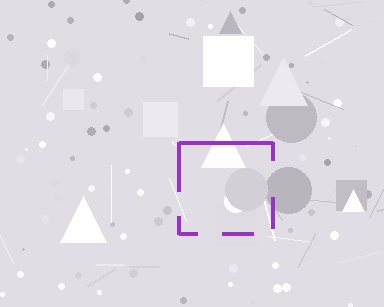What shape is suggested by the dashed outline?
The dashed outline suggests a square.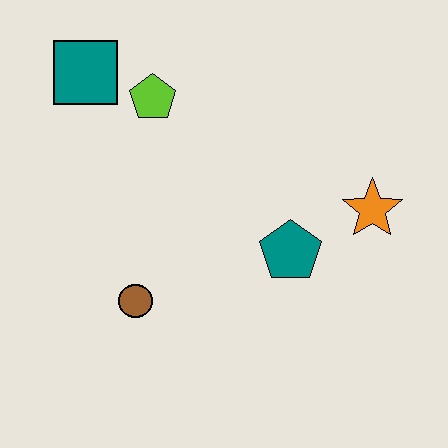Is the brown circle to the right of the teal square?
Yes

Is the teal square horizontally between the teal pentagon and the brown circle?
No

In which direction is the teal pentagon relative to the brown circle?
The teal pentagon is to the right of the brown circle.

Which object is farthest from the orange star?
The teal square is farthest from the orange star.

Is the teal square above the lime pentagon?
Yes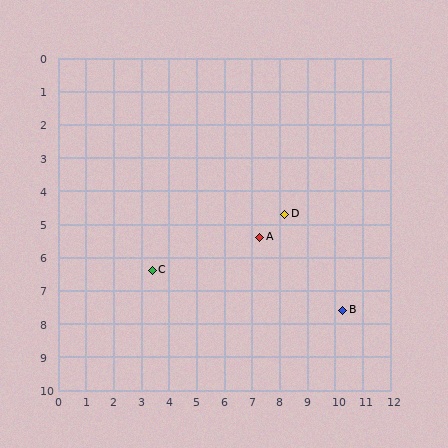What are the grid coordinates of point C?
Point C is at approximately (3.4, 6.4).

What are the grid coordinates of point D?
Point D is at approximately (8.2, 4.7).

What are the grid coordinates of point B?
Point B is at approximately (10.3, 7.6).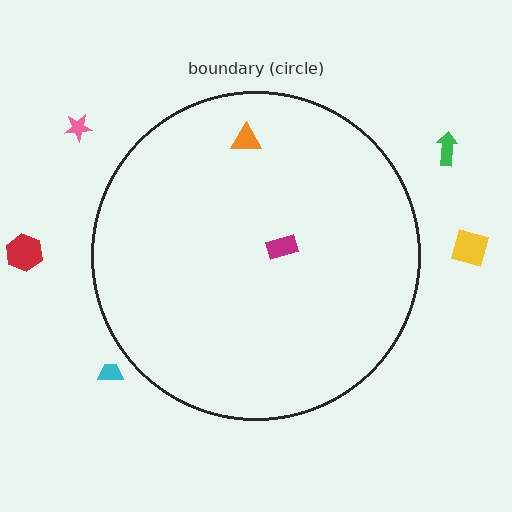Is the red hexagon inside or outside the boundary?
Outside.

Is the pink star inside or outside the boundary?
Outside.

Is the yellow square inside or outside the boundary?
Outside.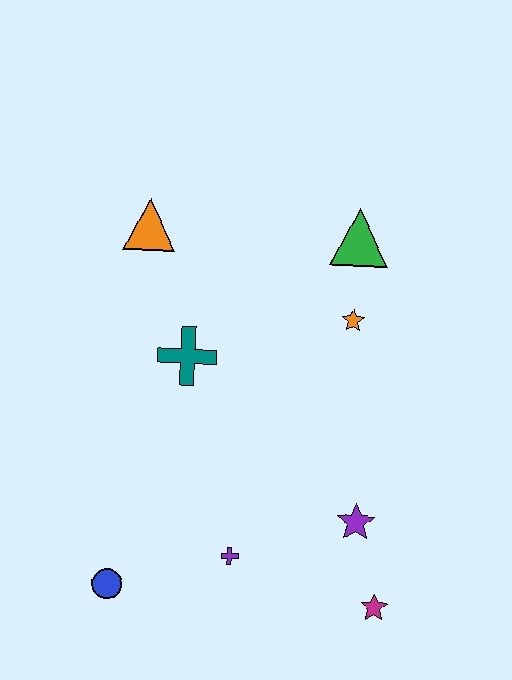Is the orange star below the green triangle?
Yes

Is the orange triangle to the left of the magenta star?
Yes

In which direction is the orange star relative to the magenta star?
The orange star is above the magenta star.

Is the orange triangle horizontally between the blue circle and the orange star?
Yes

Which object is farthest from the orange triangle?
The magenta star is farthest from the orange triangle.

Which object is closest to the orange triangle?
The teal cross is closest to the orange triangle.